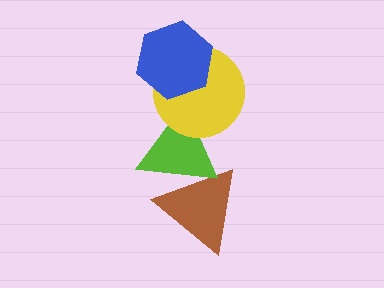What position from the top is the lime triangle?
The lime triangle is 3rd from the top.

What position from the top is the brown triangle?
The brown triangle is 4th from the top.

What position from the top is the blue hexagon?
The blue hexagon is 1st from the top.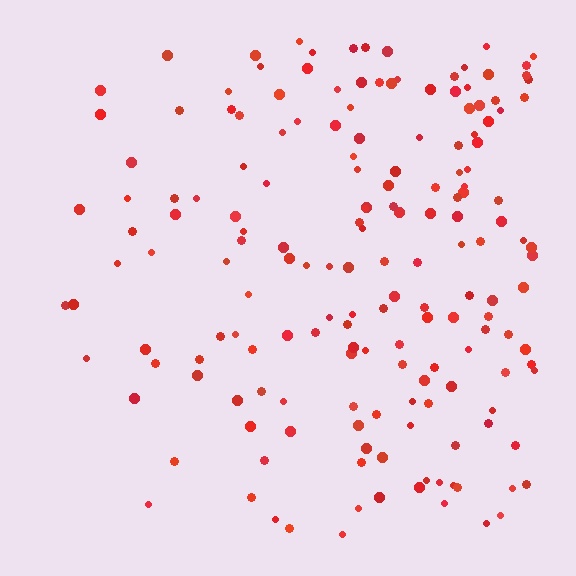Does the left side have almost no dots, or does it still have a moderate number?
Still a moderate number, just noticeably fewer than the right.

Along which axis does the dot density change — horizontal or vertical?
Horizontal.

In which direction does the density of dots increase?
From left to right, with the right side densest.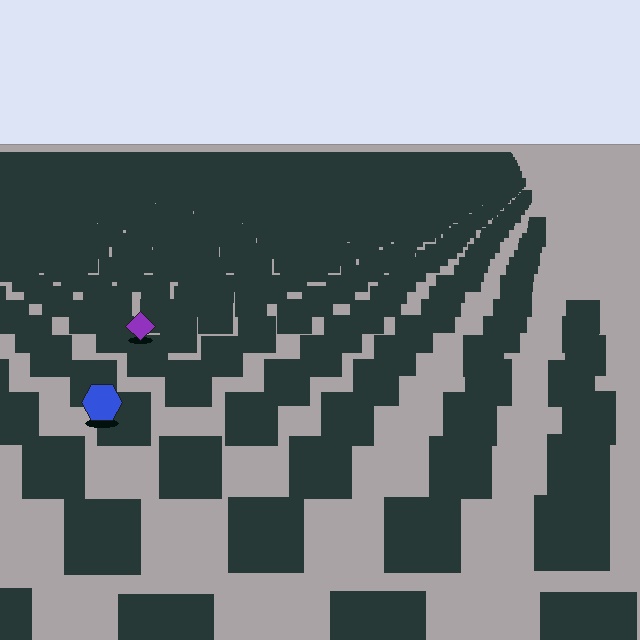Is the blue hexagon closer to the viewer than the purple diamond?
Yes. The blue hexagon is closer — you can tell from the texture gradient: the ground texture is coarser near it.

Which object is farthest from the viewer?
The purple diamond is farthest from the viewer. It appears smaller and the ground texture around it is denser.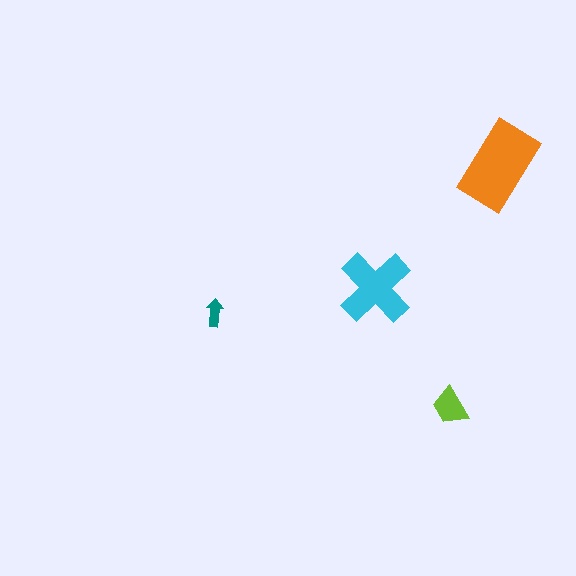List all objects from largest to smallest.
The orange rectangle, the cyan cross, the lime trapezoid, the teal arrow.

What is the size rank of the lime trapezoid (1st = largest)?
3rd.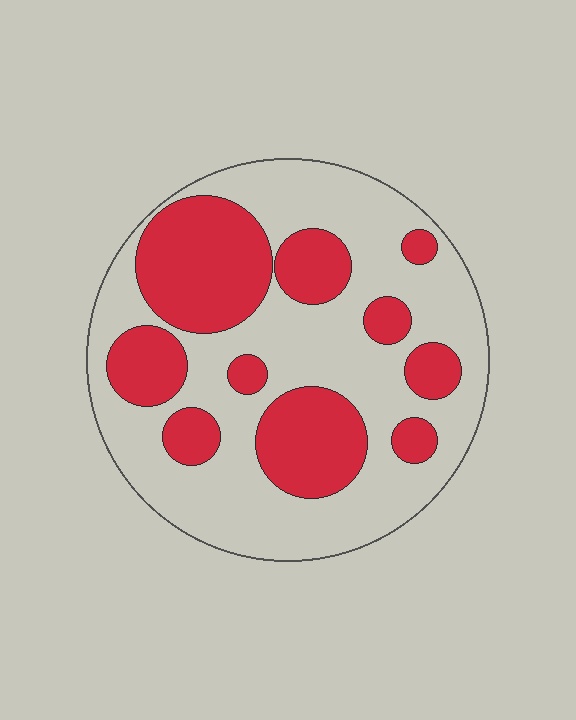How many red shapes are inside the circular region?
10.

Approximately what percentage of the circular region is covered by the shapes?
Approximately 35%.